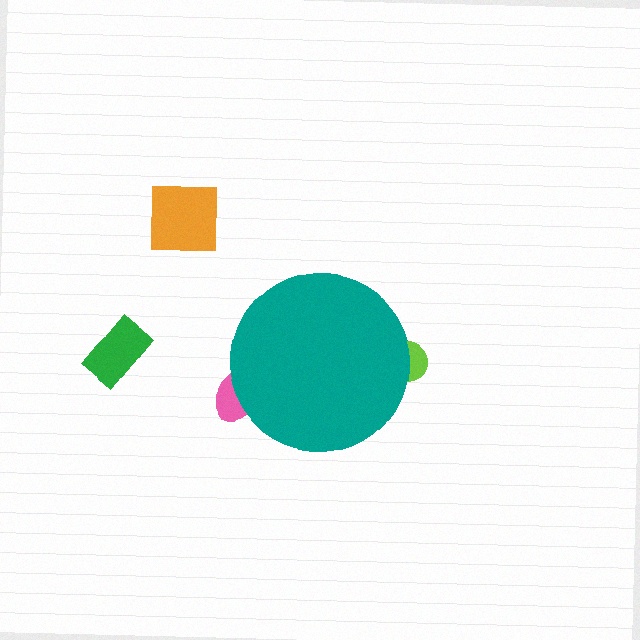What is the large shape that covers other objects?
A teal circle.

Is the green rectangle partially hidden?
No, the green rectangle is fully visible.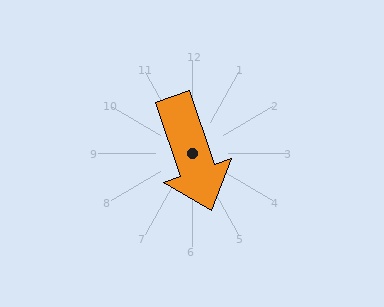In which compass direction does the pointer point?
South.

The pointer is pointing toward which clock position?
Roughly 5 o'clock.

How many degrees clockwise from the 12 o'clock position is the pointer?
Approximately 161 degrees.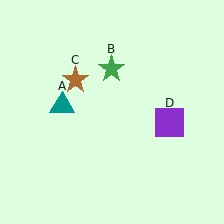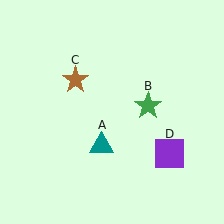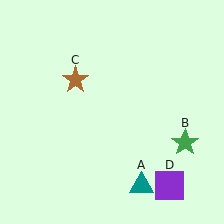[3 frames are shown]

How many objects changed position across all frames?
3 objects changed position: teal triangle (object A), green star (object B), purple square (object D).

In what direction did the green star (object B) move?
The green star (object B) moved down and to the right.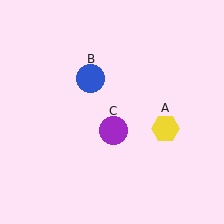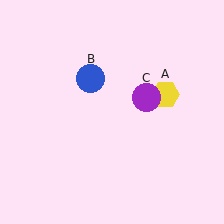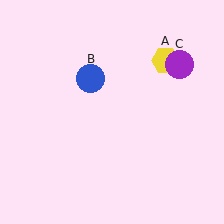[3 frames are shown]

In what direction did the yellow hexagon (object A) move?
The yellow hexagon (object A) moved up.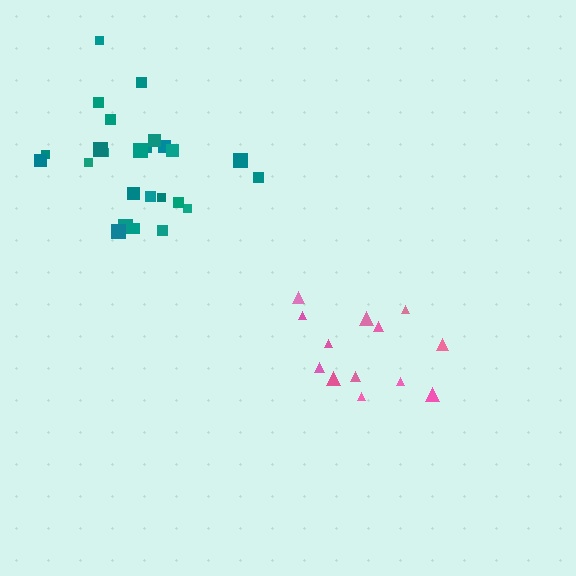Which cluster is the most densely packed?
Teal.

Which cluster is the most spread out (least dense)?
Pink.